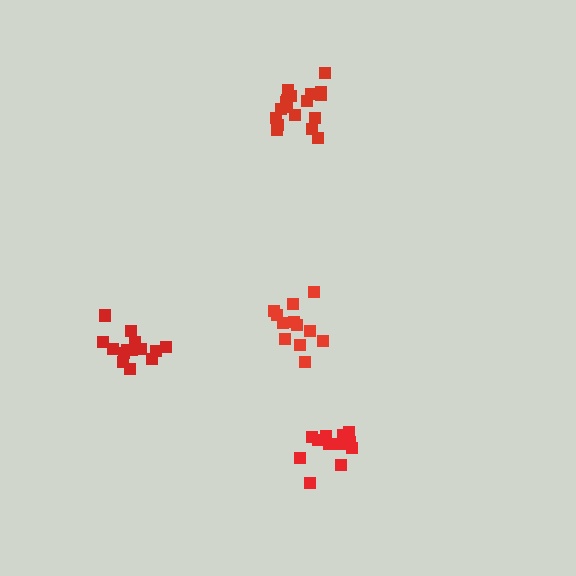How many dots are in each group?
Group 1: 14 dots, Group 2: 13 dots, Group 3: 18 dots, Group 4: 13 dots (58 total).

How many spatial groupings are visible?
There are 4 spatial groupings.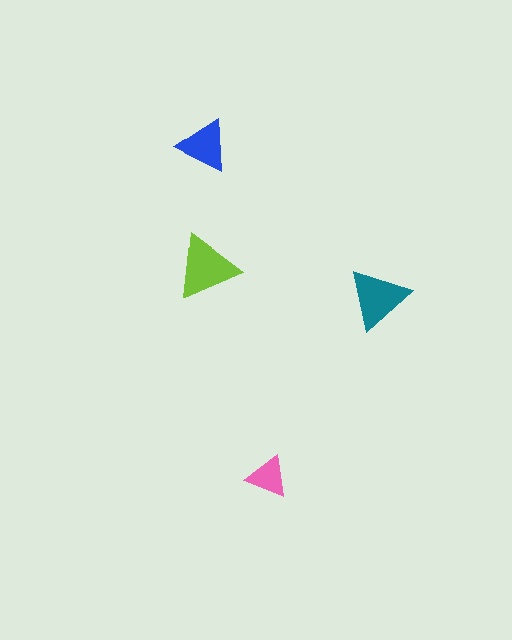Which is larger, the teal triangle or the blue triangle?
The teal one.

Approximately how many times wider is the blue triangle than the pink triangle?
About 1.5 times wider.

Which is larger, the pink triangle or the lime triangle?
The lime one.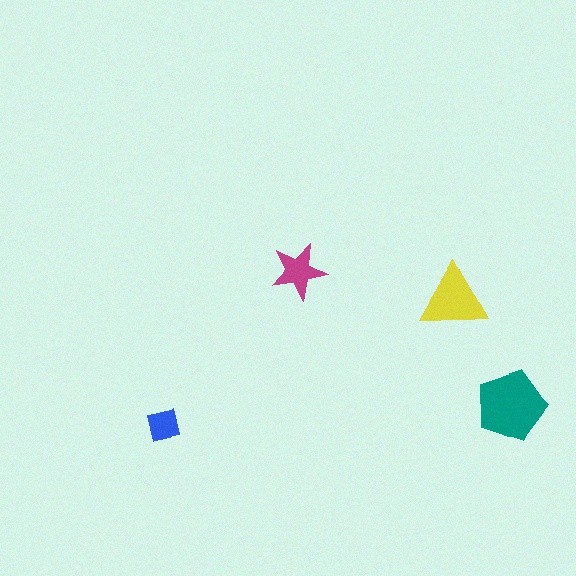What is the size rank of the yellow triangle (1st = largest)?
2nd.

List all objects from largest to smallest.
The teal pentagon, the yellow triangle, the magenta star, the blue square.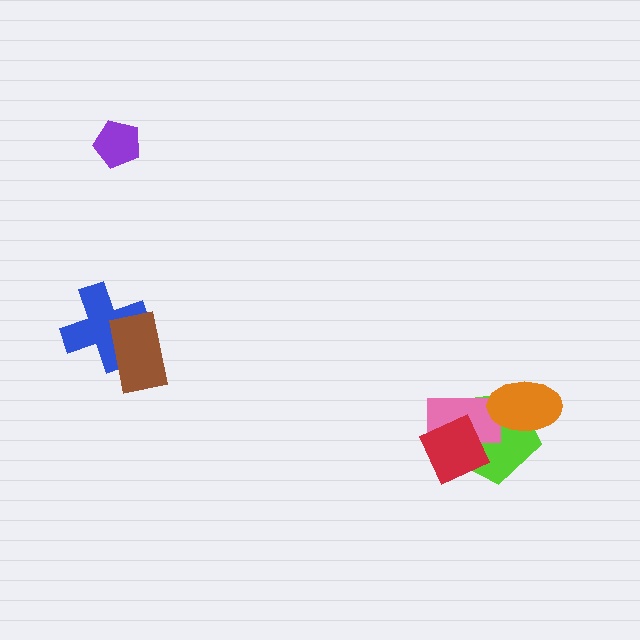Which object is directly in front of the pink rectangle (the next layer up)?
The red square is directly in front of the pink rectangle.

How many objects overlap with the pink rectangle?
3 objects overlap with the pink rectangle.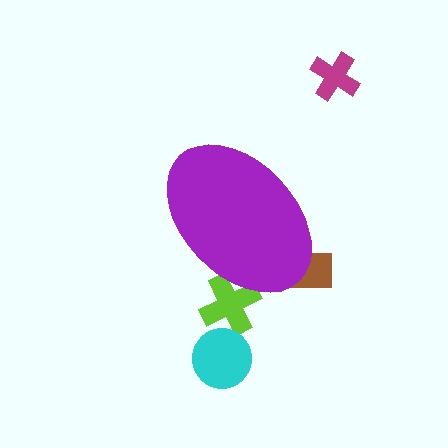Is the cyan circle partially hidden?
No, the cyan circle is fully visible.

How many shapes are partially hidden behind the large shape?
2 shapes are partially hidden.